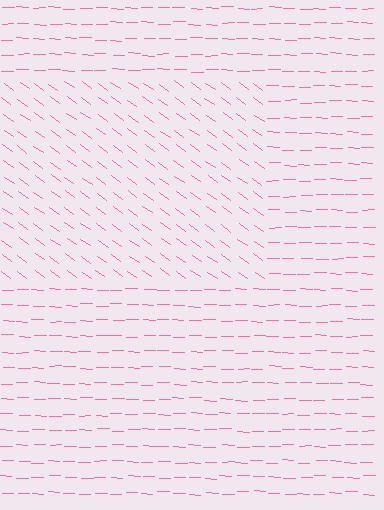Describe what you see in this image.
The image is filled with small pink line segments. A rectangle region in the image has lines oriented differently from the surrounding lines, creating a visible texture boundary.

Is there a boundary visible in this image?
Yes, there is a texture boundary formed by a change in line orientation.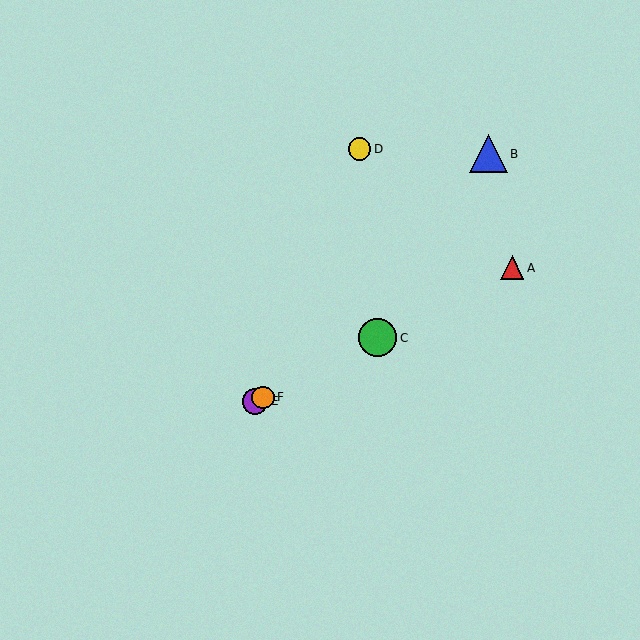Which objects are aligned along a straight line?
Objects A, C, E, F are aligned along a straight line.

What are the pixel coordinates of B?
Object B is at (488, 154).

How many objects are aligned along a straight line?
4 objects (A, C, E, F) are aligned along a straight line.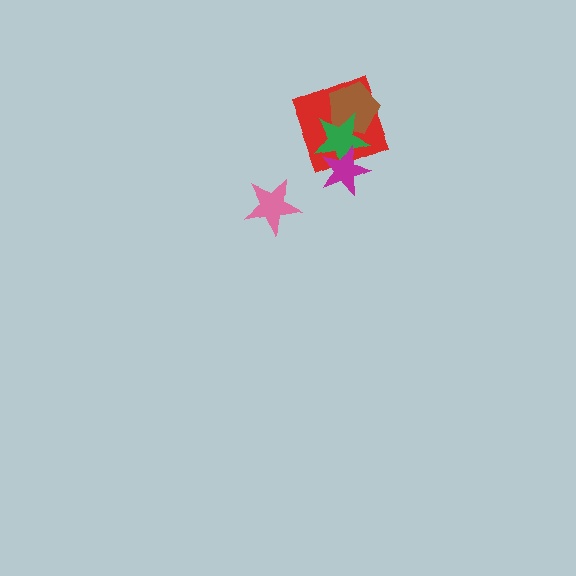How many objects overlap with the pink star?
0 objects overlap with the pink star.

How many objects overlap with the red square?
3 objects overlap with the red square.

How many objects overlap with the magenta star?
2 objects overlap with the magenta star.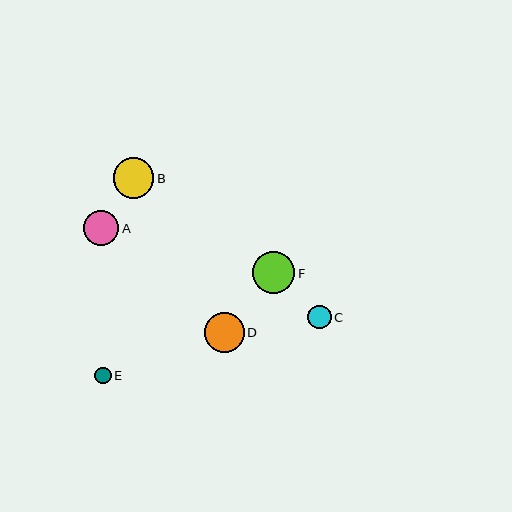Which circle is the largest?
Circle F is the largest with a size of approximately 42 pixels.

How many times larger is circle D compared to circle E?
Circle D is approximately 2.4 times the size of circle E.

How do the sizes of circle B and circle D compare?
Circle B and circle D are approximately the same size.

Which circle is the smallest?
Circle E is the smallest with a size of approximately 17 pixels.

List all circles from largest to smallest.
From largest to smallest: F, B, D, A, C, E.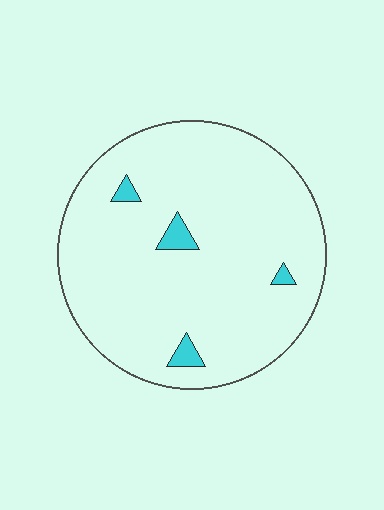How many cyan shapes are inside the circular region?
4.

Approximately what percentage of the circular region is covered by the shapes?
Approximately 5%.